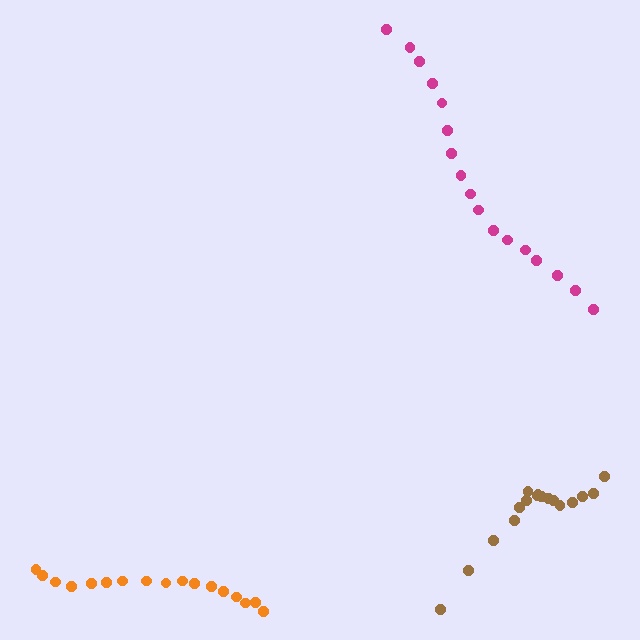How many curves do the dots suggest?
There are 3 distinct paths.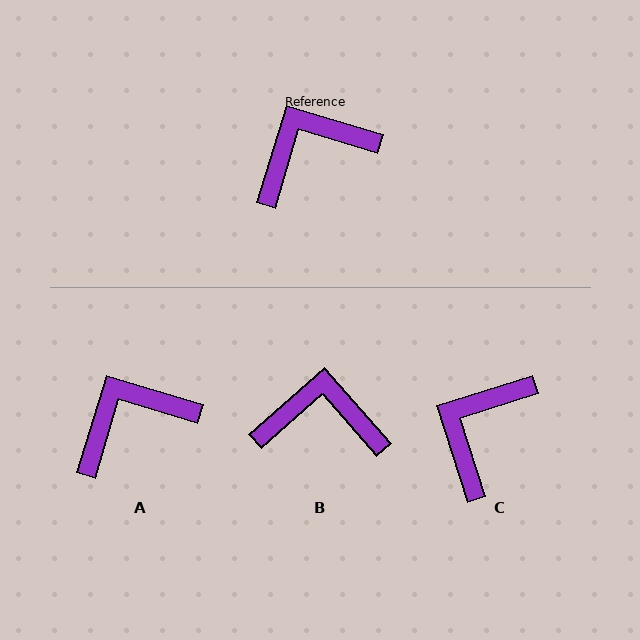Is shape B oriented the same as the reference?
No, it is off by about 32 degrees.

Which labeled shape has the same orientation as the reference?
A.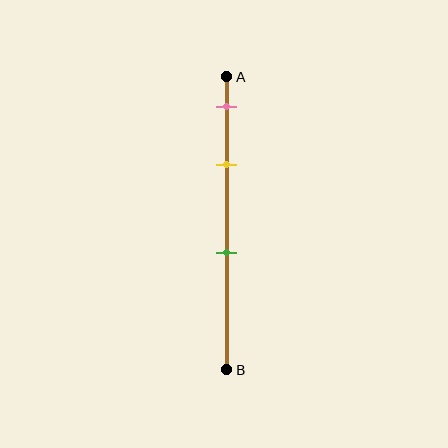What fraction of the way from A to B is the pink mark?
The pink mark is approximately 10% (0.1) of the way from A to B.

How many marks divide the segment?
There are 3 marks dividing the segment.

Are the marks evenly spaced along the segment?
No, the marks are not evenly spaced.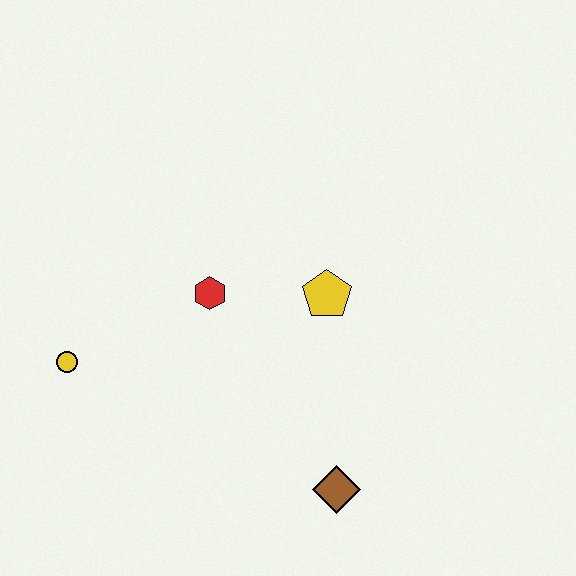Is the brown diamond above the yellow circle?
No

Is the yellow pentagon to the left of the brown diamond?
Yes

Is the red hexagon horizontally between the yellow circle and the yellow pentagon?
Yes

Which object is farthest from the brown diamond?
The yellow circle is farthest from the brown diamond.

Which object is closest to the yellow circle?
The red hexagon is closest to the yellow circle.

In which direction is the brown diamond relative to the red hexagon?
The brown diamond is below the red hexagon.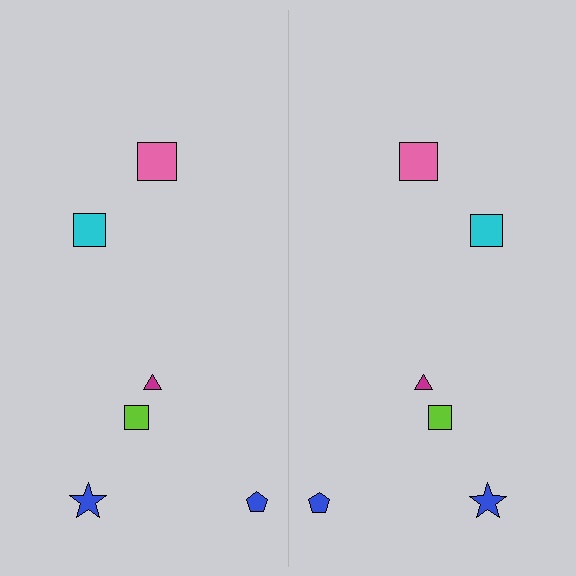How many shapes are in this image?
There are 12 shapes in this image.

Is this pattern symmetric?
Yes, this pattern has bilateral (reflection) symmetry.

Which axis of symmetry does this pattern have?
The pattern has a vertical axis of symmetry running through the center of the image.